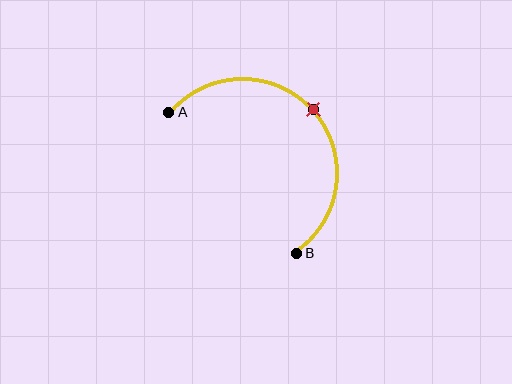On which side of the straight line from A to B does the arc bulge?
The arc bulges above and to the right of the straight line connecting A and B.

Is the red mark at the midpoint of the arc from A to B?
Yes. The red mark lies on the arc at equal arc-length from both A and B — it is the arc midpoint.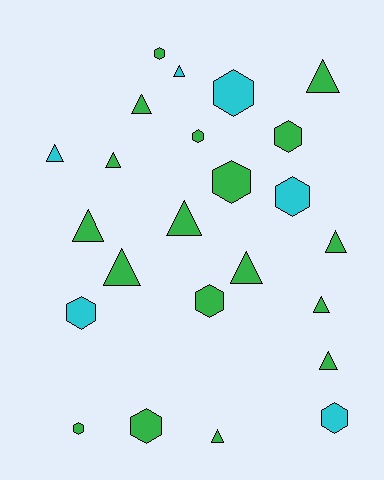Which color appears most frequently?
Green, with 18 objects.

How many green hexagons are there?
There are 7 green hexagons.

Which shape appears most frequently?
Triangle, with 13 objects.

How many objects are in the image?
There are 24 objects.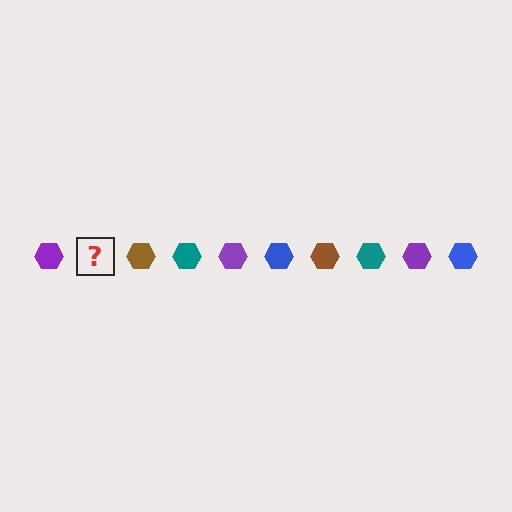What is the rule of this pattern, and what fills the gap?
The rule is that the pattern cycles through purple, blue, brown, teal hexagons. The gap should be filled with a blue hexagon.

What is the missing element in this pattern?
The missing element is a blue hexagon.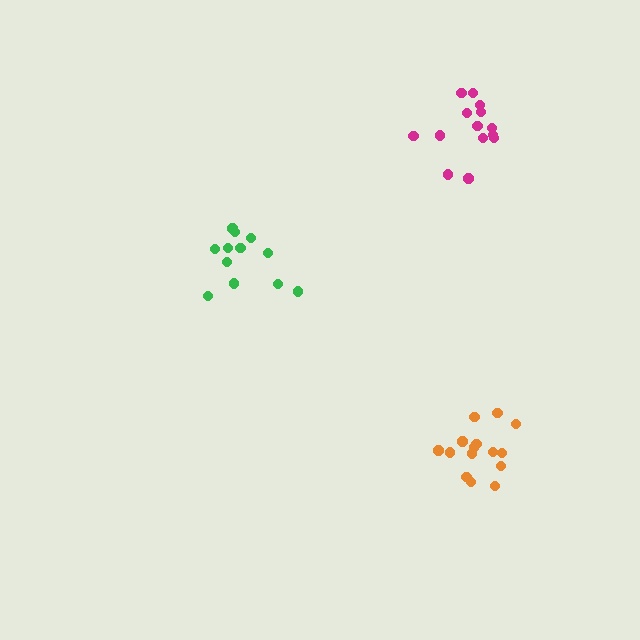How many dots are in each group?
Group 1: 12 dots, Group 2: 14 dots, Group 3: 15 dots (41 total).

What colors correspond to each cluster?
The clusters are colored: green, magenta, orange.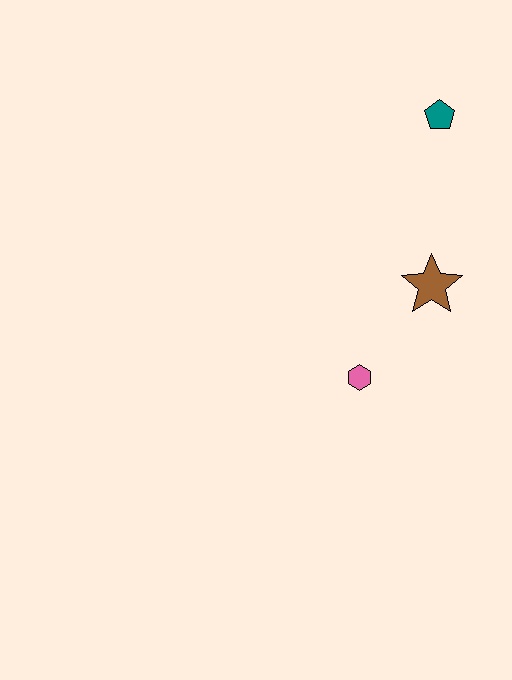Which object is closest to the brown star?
The pink hexagon is closest to the brown star.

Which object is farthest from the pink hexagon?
The teal pentagon is farthest from the pink hexagon.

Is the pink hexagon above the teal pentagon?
No